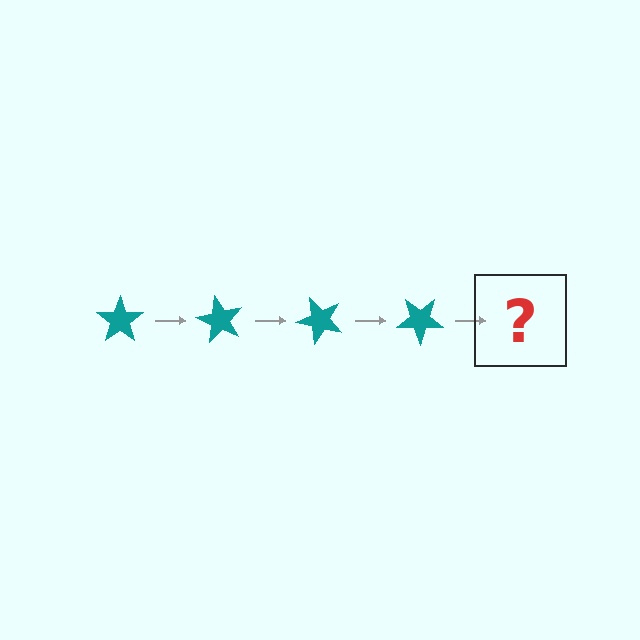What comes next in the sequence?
The next element should be a teal star rotated 240 degrees.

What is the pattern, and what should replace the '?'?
The pattern is that the star rotates 60 degrees each step. The '?' should be a teal star rotated 240 degrees.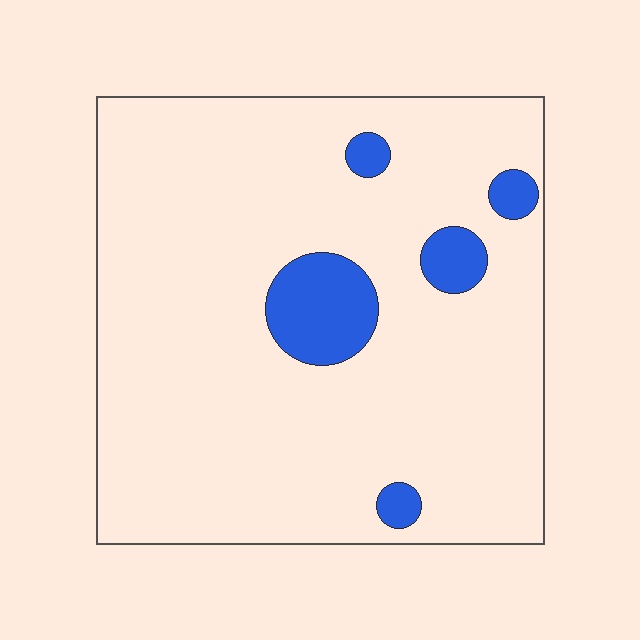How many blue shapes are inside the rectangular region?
5.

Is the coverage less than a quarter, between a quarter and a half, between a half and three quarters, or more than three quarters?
Less than a quarter.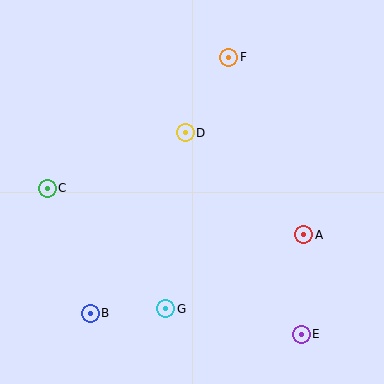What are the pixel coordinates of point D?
Point D is at (185, 133).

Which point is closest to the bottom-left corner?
Point B is closest to the bottom-left corner.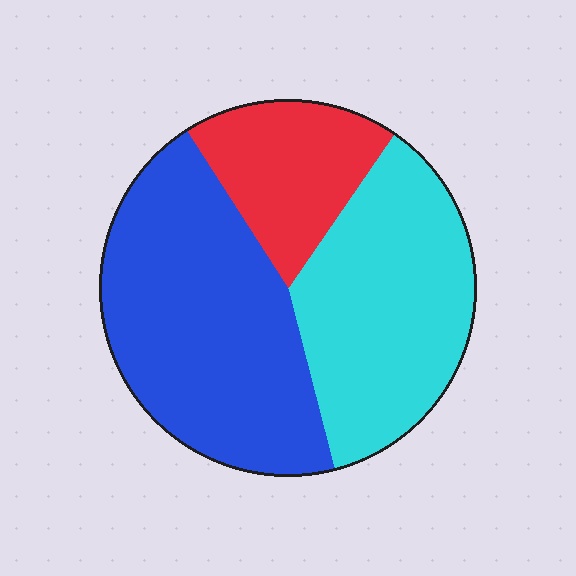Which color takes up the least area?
Red, at roughly 20%.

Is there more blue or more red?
Blue.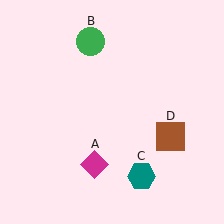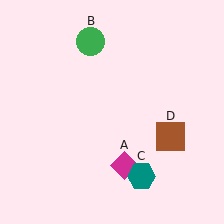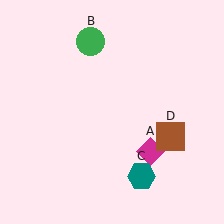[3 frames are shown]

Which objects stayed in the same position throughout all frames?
Green circle (object B) and teal hexagon (object C) and brown square (object D) remained stationary.